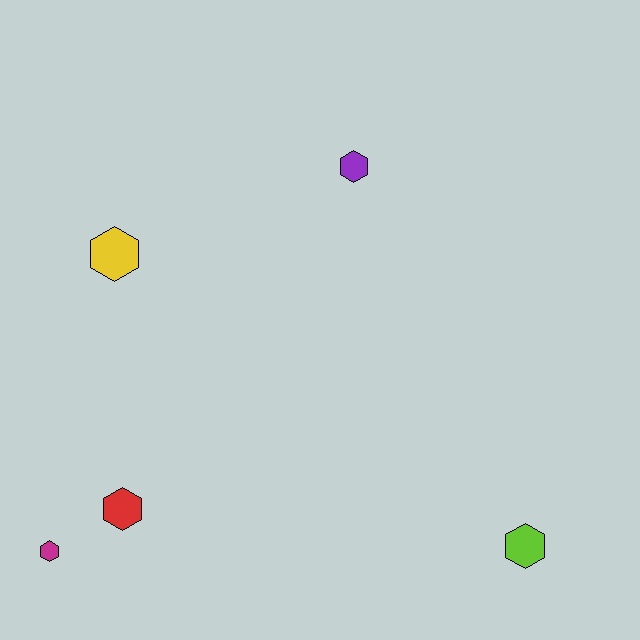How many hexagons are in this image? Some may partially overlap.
There are 5 hexagons.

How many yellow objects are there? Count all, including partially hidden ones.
There is 1 yellow object.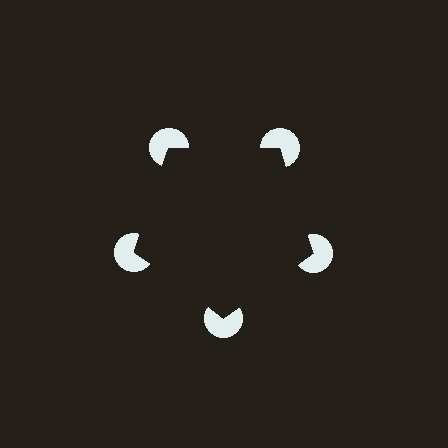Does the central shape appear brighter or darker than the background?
It typically appears slightly darker than the background, even though no actual brightness change is drawn.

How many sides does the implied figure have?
5 sides.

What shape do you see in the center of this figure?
An illusory pentagon — its edges are inferred from the aligned wedge cuts in the pac-man discs, not physically drawn.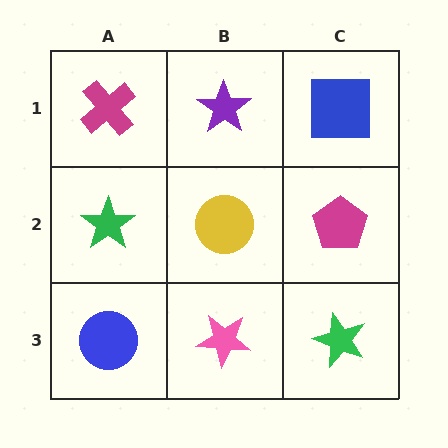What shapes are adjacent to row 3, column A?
A green star (row 2, column A), a pink star (row 3, column B).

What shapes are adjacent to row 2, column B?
A purple star (row 1, column B), a pink star (row 3, column B), a green star (row 2, column A), a magenta pentagon (row 2, column C).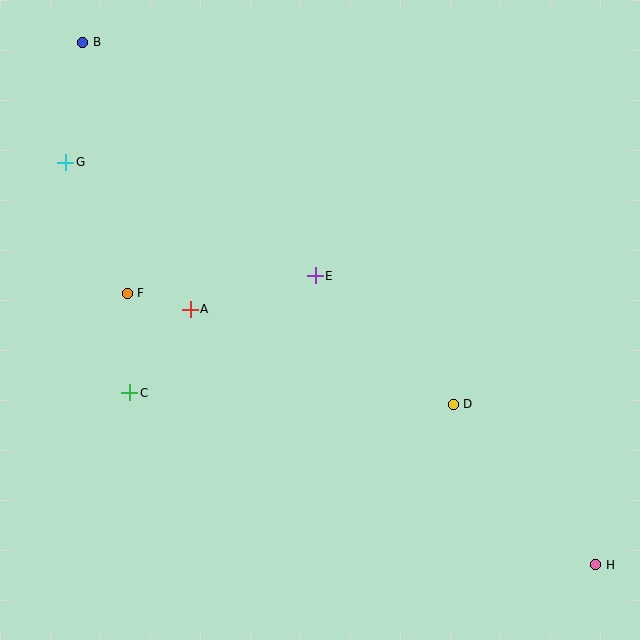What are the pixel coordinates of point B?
Point B is at (83, 42).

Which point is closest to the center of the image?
Point E at (315, 276) is closest to the center.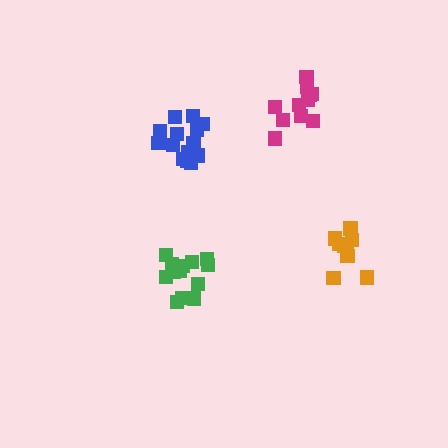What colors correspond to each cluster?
The clusters are colored: orange, green, blue, magenta.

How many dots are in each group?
Group 1: 9 dots, Group 2: 13 dots, Group 3: 14 dots, Group 4: 11 dots (47 total).